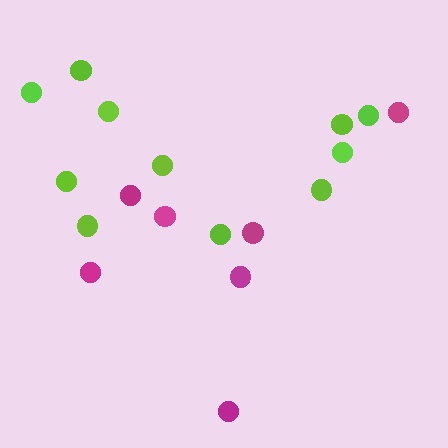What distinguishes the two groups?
There are 2 groups: one group of magenta circles (7) and one group of lime circles (11).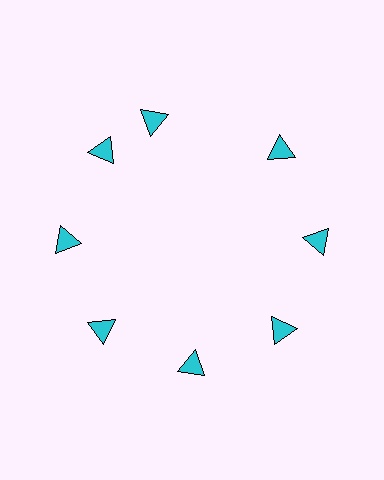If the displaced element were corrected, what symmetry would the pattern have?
It would have 8-fold rotational symmetry — the pattern would map onto itself every 45 degrees.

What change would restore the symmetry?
The symmetry would be restored by rotating it back into even spacing with its neighbors so that all 8 triangles sit at equal angles and equal distance from the center.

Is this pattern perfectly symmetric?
No. The 8 cyan triangles are arranged in a ring, but one element near the 12 o'clock position is rotated out of alignment along the ring, breaking the 8-fold rotational symmetry.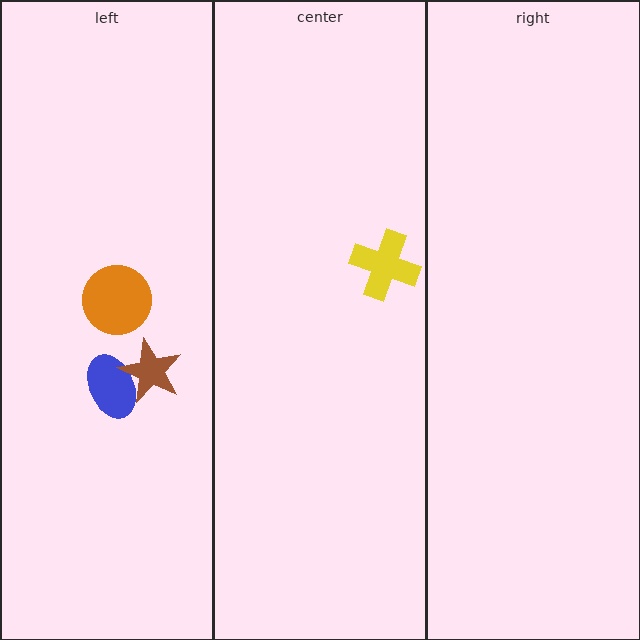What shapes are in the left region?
The orange circle, the blue ellipse, the brown star.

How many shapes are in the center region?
1.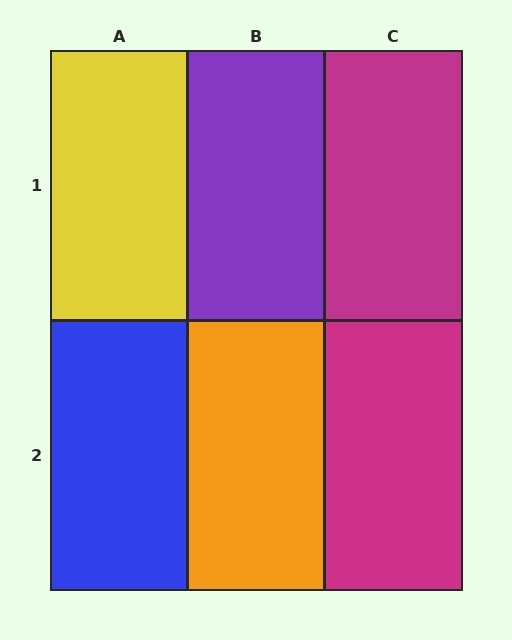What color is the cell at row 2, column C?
Magenta.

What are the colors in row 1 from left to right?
Yellow, purple, magenta.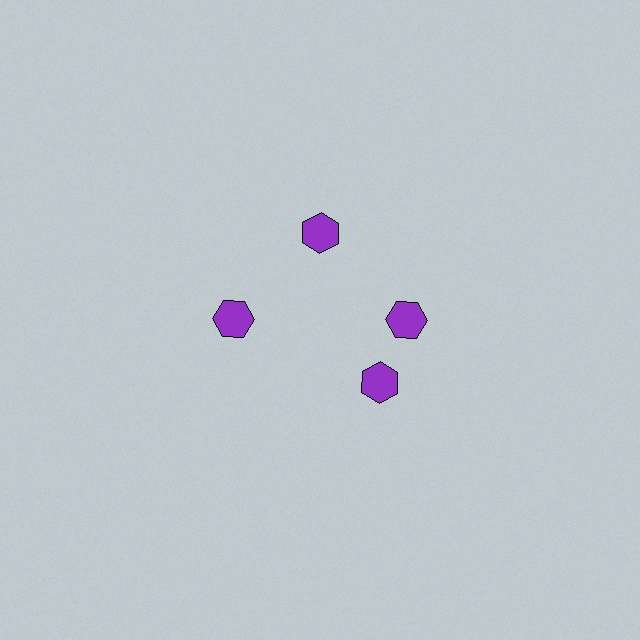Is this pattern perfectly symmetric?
No. The 4 purple hexagons are arranged in a ring, but one element near the 6 o'clock position is rotated out of alignment along the ring, breaking the 4-fold rotational symmetry.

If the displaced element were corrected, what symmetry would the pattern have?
It would have 4-fold rotational symmetry — the pattern would map onto itself every 90 degrees.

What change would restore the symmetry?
The symmetry would be restored by rotating it back into even spacing with its neighbors so that all 4 hexagons sit at equal angles and equal distance from the center.